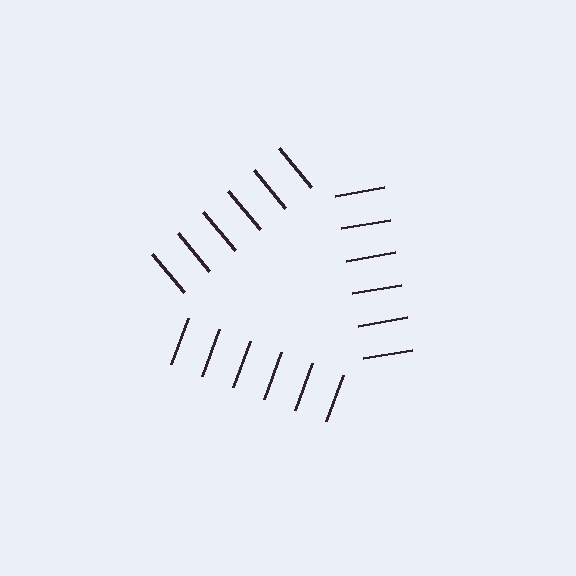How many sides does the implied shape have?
3 sides — the line-ends trace a triangle.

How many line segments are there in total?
18 — 6 along each of the 3 edges.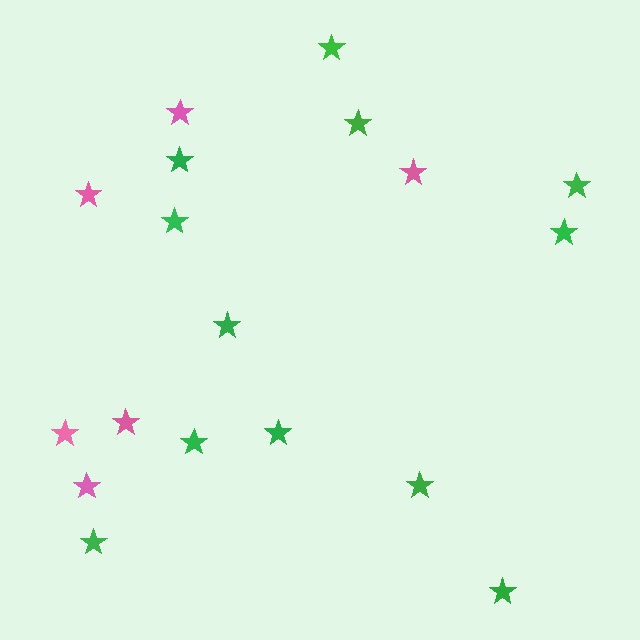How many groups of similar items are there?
There are 2 groups: one group of pink stars (6) and one group of green stars (12).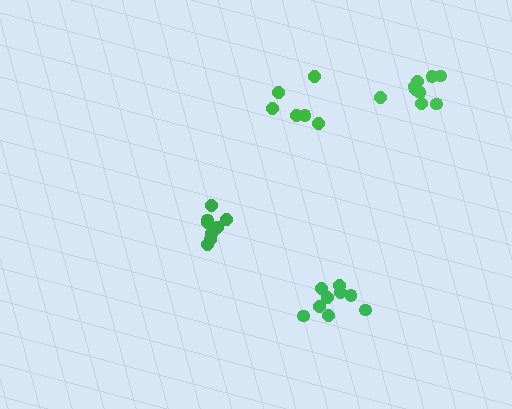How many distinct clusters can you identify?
There are 4 distinct clusters.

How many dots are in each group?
Group 1: 8 dots, Group 2: 9 dots, Group 3: 6 dots, Group 4: 9 dots (32 total).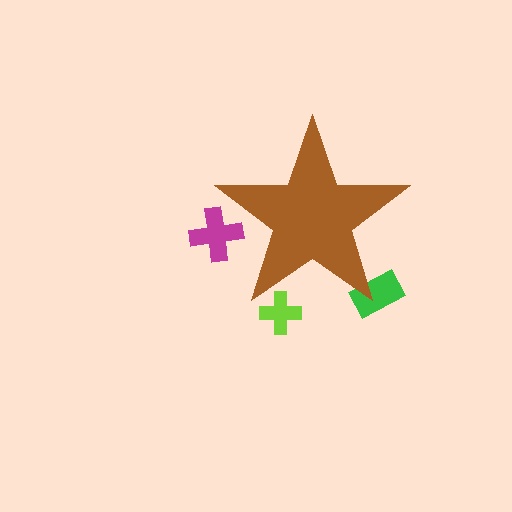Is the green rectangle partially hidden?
Yes, the green rectangle is partially hidden behind the brown star.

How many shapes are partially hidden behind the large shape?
3 shapes are partially hidden.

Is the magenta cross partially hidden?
Yes, the magenta cross is partially hidden behind the brown star.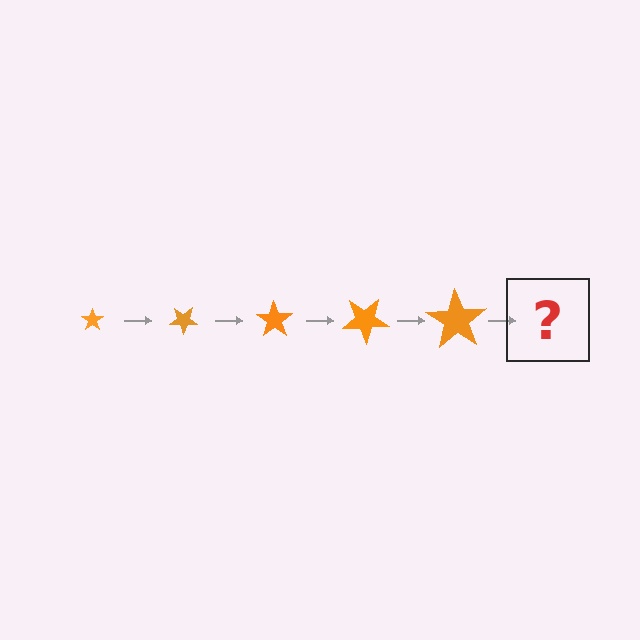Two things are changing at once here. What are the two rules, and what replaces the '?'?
The two rules are that the star grows larger each step and it rotates 35 degrees each step. The '?' should be a star, larger than the previous one and rotated 175 degrees from the start.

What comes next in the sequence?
The next element should be a star, larger than the previous one and rotated 175 degrees from the start.